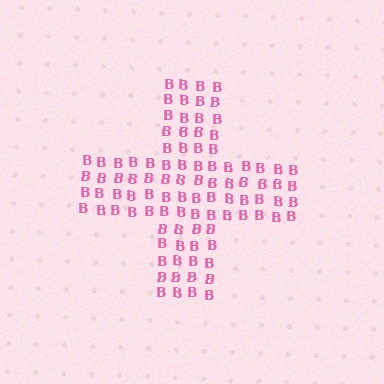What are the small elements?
The small elements are letter B's.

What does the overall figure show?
The overall figure shows a cross.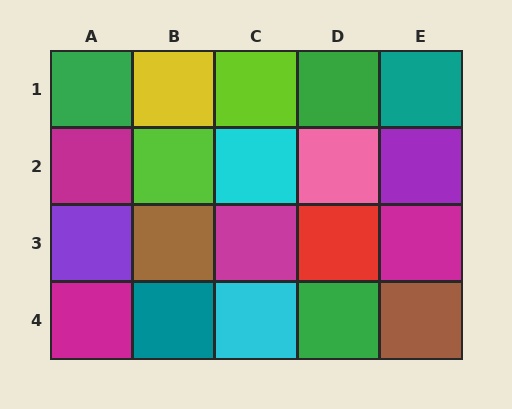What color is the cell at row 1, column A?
Green.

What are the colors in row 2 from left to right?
Magenta, lime, cyan, pink, purple.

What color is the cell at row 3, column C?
Magenta.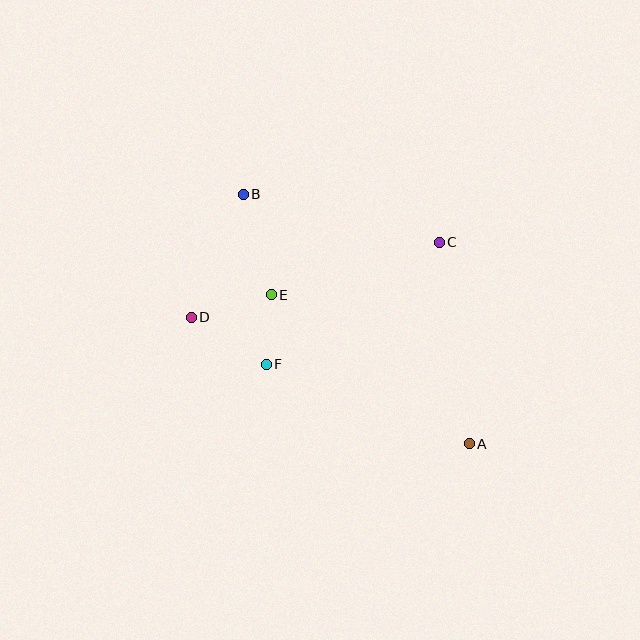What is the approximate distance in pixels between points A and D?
The distance between A and D is approximately 305 pixels.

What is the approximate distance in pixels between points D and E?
The distance between D and E is approximately 83 pixels.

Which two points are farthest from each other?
Points A and B are farthest from each other.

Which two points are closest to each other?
Points E and F are closest to each other.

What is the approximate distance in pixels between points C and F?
The distance between C and F is approximately 212 pixels.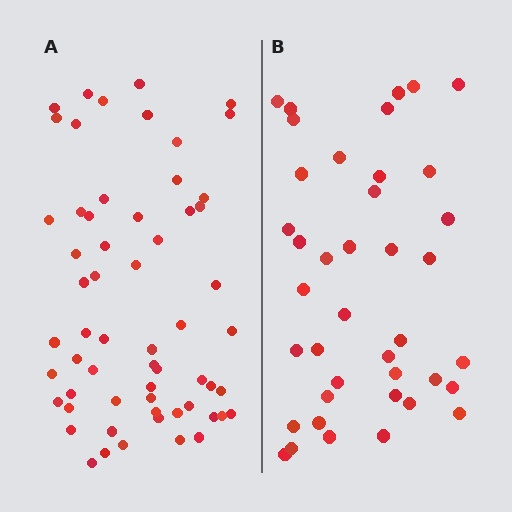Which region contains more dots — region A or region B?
Region A (the left region) has more dots.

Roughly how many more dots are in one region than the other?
Region A has approximately 20 more dots than region B.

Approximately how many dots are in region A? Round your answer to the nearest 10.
About 60 dots.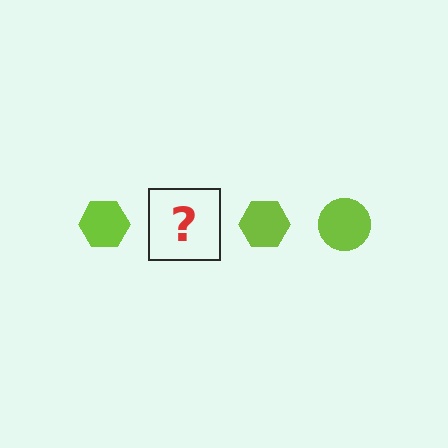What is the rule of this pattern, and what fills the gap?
The rule is that the pattern cycles through hexagon, circle shapes in lime. The gap should be filled with a lime circle.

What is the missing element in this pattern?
The missing element is a lime circle.